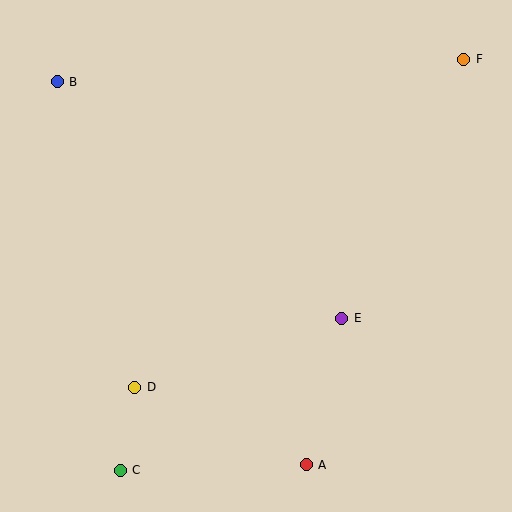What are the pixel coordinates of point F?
Point F is at (464, 59).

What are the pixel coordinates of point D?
Point D is at (135, 387).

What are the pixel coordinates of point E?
Point E is at (342, 318).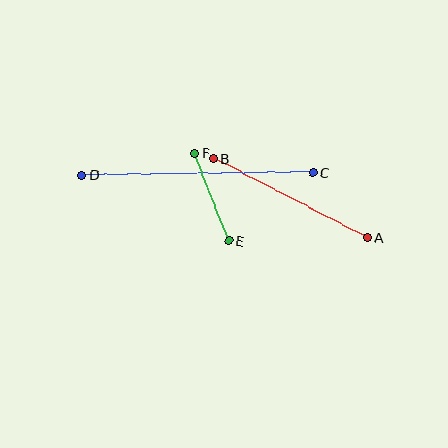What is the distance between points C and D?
The distance is approximately 230 pixels.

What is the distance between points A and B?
The distance is approximately 173 pixels.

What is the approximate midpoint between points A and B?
The midpoint is at approximately (290, 198) pixels.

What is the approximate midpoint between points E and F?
The midpoint is at approximately (212, 197) pixels.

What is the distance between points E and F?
The distance is approximately 94 pixels.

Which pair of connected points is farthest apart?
Points C and D are farthest apart.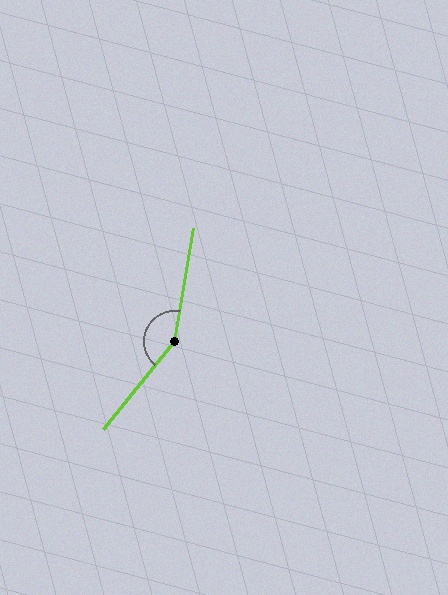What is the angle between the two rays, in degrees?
Approximately 151 degrees.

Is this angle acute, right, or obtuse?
It is obtuse.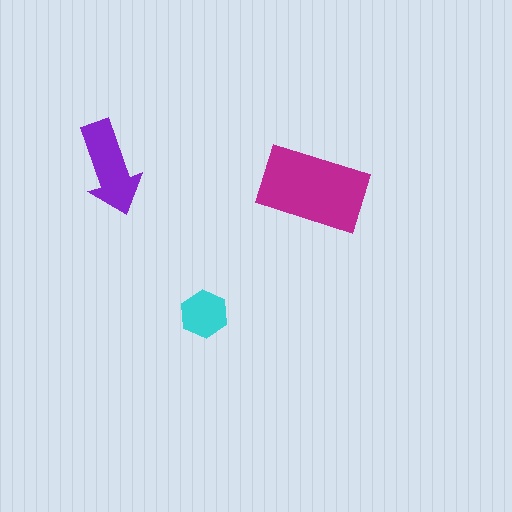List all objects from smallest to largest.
The cyan hexagon, the purple arrow, the magenta rectangle.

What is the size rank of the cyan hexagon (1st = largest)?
3rd.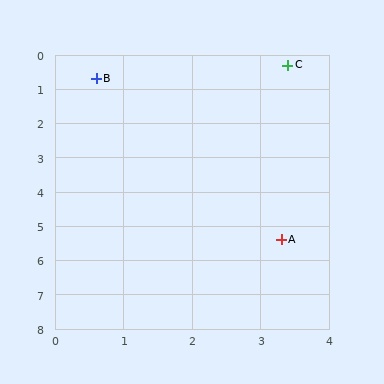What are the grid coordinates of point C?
Point C is at approximately (3.4, 0.3).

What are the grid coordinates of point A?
Point A is at approximately (3.3, 5.4).